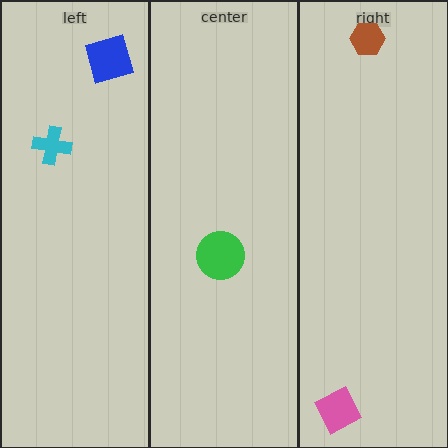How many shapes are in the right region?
2.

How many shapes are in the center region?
1.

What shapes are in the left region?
The blue square, the cyan cross.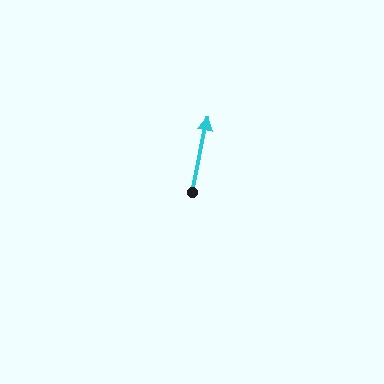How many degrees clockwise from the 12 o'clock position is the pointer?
Approximately 12 degrees.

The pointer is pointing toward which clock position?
Roughly 12 o'clock.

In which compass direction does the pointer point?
North.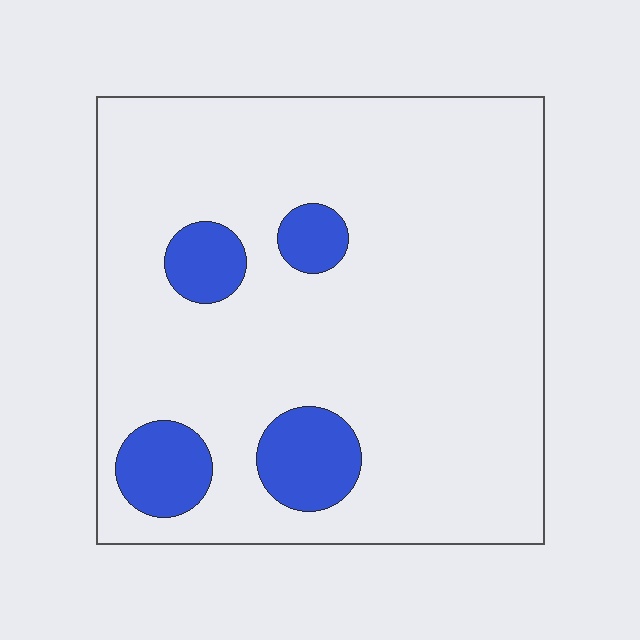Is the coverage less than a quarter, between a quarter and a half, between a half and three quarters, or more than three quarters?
Less than a quarter.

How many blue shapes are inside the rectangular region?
4.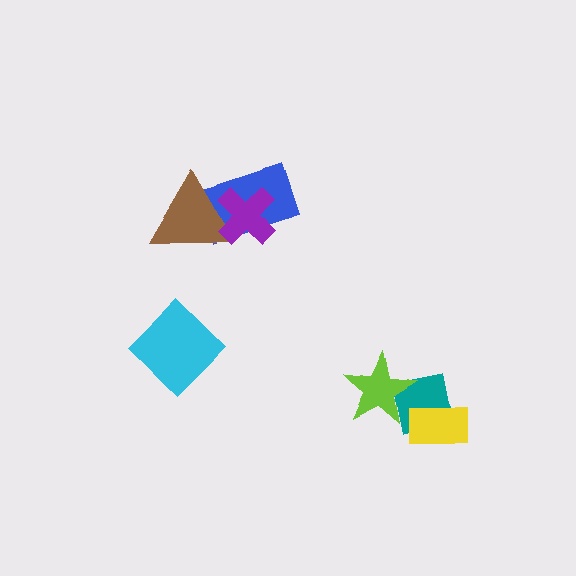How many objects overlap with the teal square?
2 objects overlap with the teal square.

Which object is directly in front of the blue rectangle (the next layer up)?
The brown triangle is directly in front of the blue rectangle.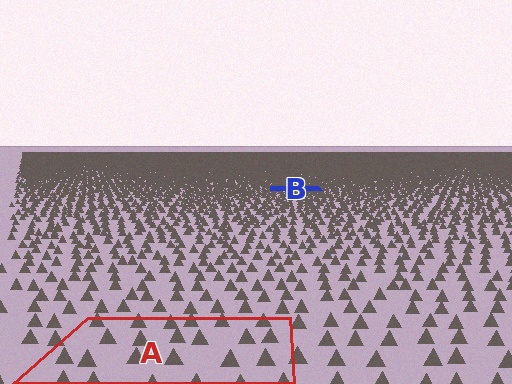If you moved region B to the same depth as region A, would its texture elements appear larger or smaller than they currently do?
They would appear larger. At a closer depth, the same texture elements are projected at a bigger on-screen size.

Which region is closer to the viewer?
Region A is closer. The texture elements there are larger and more spread out.